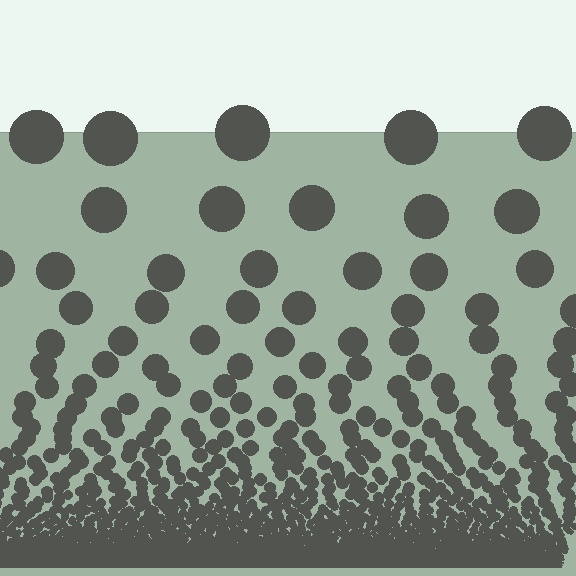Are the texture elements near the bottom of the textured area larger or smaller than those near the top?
Smaller. The gradient is inverted — elements near the bottom are smaller and denser.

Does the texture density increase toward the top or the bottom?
Density increases toward the bottom.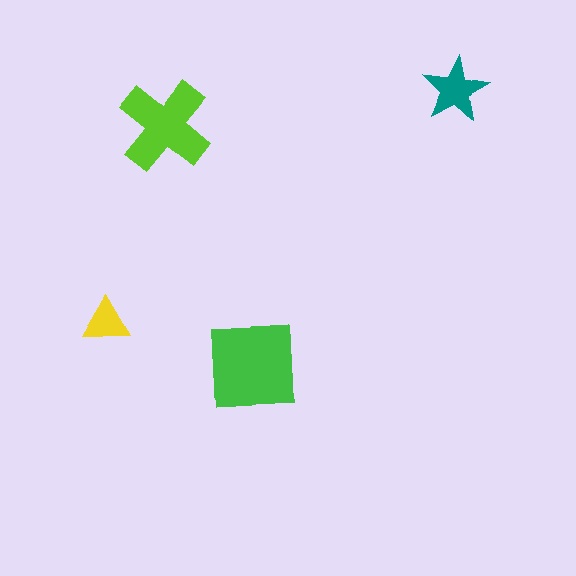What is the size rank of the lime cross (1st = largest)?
2nd.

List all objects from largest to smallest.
The green square, the lime cross, the teal star, the yellow triangle.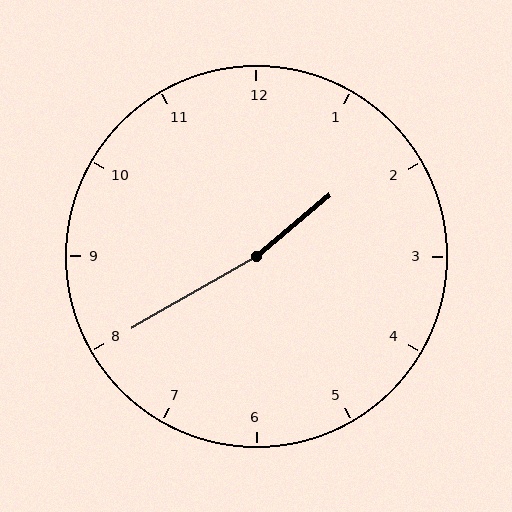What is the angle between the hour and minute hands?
Approximately 170 degrees.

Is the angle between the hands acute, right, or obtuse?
It is obtuse.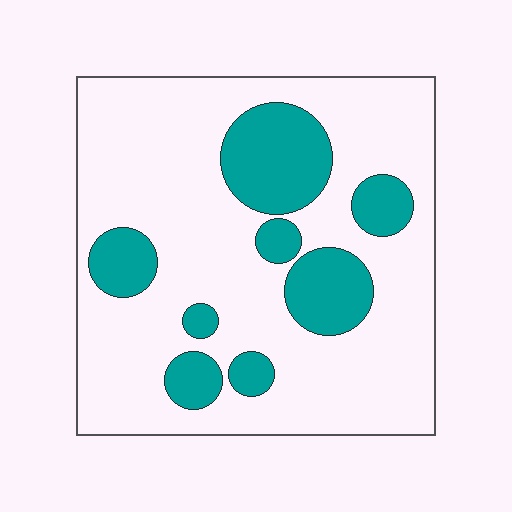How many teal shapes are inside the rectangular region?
8.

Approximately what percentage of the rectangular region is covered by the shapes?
Approximately 25%.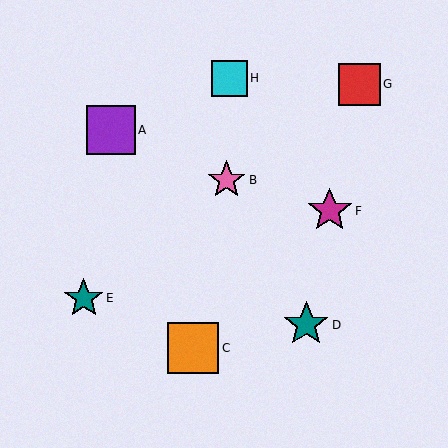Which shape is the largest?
The orange square (labeled C) is the largest.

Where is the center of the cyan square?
The center of the cyan square is at (230, 78).